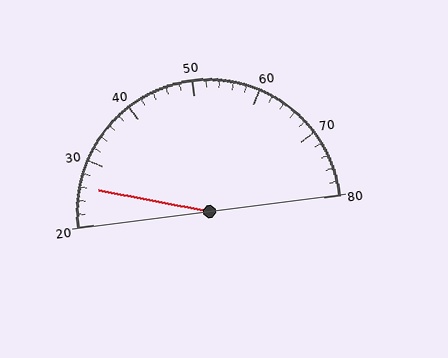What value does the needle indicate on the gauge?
The needle indicates approximately 26.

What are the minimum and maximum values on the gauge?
The gauge ranges from 20 to 80.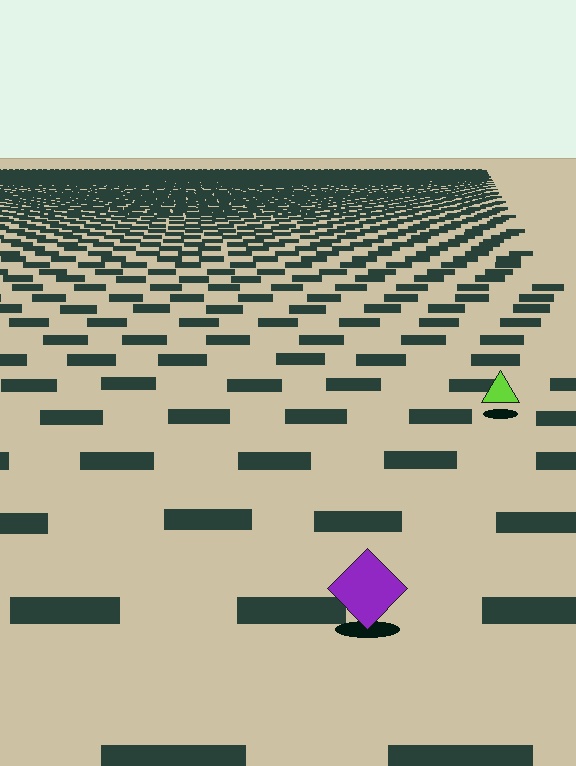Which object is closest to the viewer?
The purple diamond is closest. The texture marks near it are larger and more spread out.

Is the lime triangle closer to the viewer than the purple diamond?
No. The purple diamond is closer — you can tell from the texture gradient: the ground texture is coarser near it.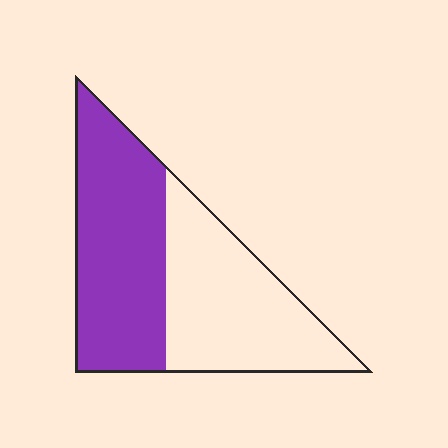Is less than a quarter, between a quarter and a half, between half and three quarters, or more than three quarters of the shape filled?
Between half and three quarters.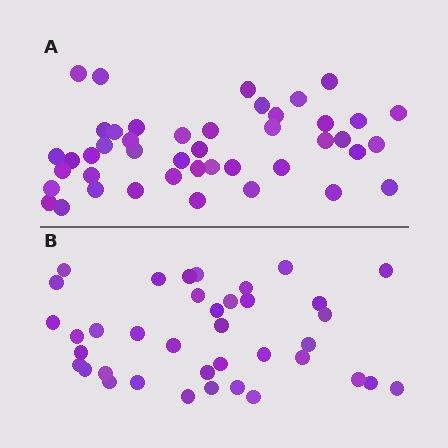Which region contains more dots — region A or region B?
Region A (the top region) has more dots.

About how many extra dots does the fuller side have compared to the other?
Region A has about 6 more dots than region B.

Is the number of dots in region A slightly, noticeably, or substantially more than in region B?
Region A has only slightly more — the two regions are fairly close. The ratio is roughly 1.2 to 1.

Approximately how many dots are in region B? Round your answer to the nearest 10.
About 40 dots. (The exact count is 38, which rounds to 40.)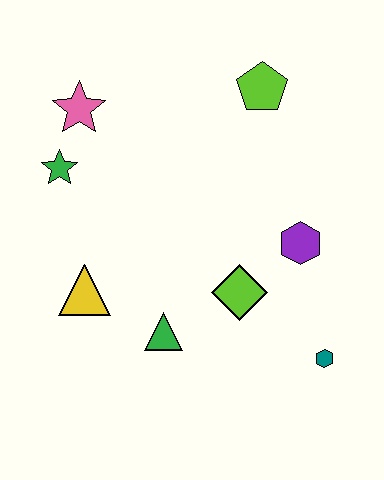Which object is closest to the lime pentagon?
The purple hexagon is closest to the lime pentagon.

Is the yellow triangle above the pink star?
No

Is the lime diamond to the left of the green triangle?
No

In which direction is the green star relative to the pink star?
The green star is below the pink star.